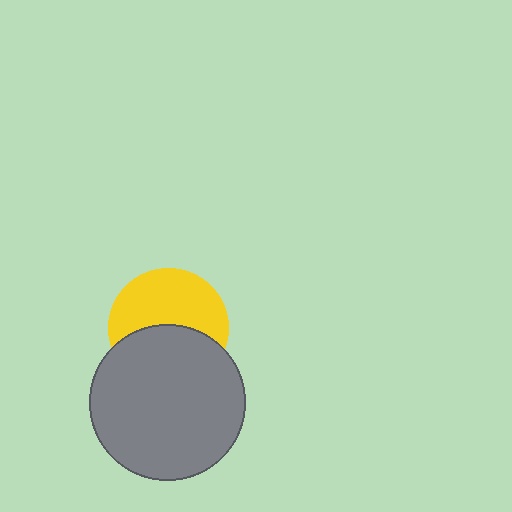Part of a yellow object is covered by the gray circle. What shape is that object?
It is a circle.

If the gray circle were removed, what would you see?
You would see the complete yellow circle.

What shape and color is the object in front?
The object in front is a gray circle.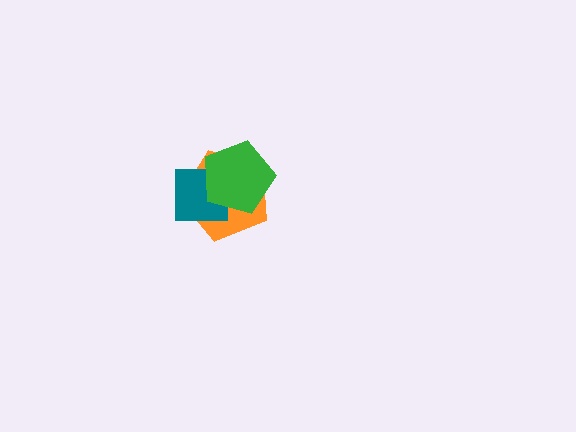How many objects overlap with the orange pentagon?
2 objects overlap with the orange pentagon.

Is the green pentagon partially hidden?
No, no other shape covers it.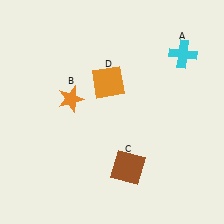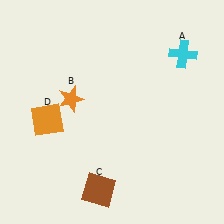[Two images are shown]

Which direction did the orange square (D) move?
The orange square (D) moved left.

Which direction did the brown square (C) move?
The brown square (C) moved left.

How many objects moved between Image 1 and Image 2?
2 objects moved between the two images.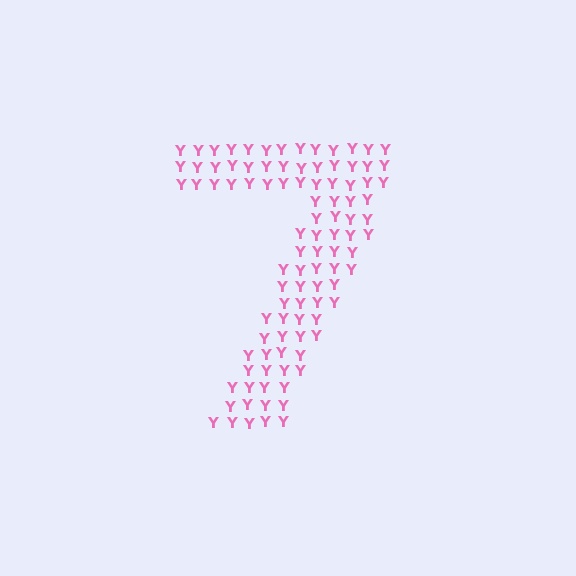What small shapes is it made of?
It is made of small letter Y's.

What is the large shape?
The large shape is the digit 7.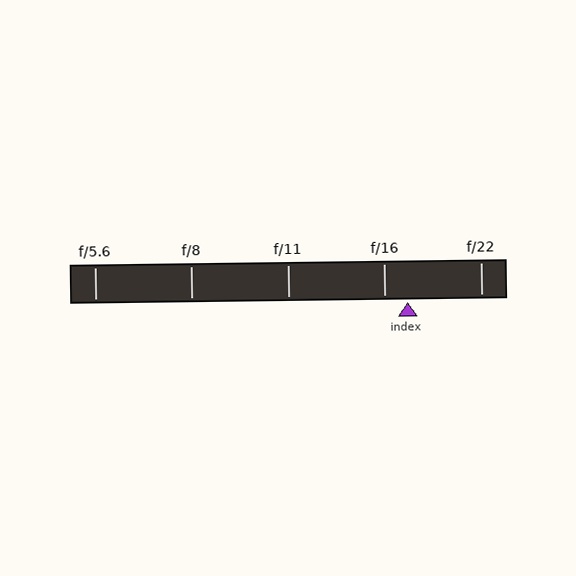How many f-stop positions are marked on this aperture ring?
There are 5 f-stop positions marked.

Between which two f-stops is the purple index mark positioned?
The index mark is between f/16 and f/22.